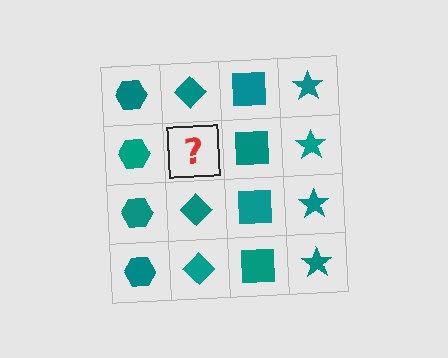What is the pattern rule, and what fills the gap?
The rule is that each column has a consistent shape. The gap should be filled with a teal diamond.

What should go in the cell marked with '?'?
The missing cell should contain a teal diamond.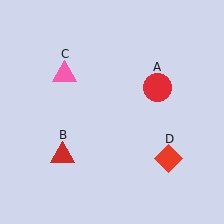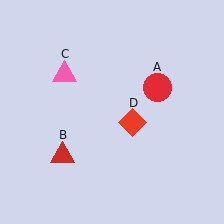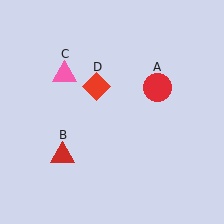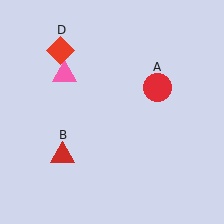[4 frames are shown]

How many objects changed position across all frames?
1 object changed position: red diamond (object D).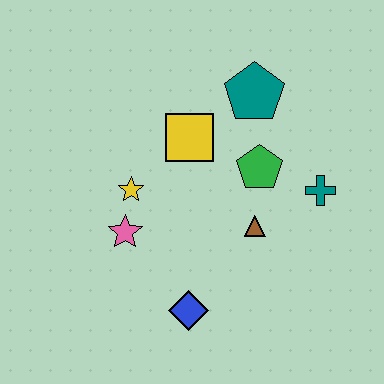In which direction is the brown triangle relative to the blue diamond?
The brown triangle is above the blue diamond.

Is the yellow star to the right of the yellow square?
No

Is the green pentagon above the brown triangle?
Yes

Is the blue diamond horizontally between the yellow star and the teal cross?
Yes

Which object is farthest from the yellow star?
The teal cross is farthest from the yellow star.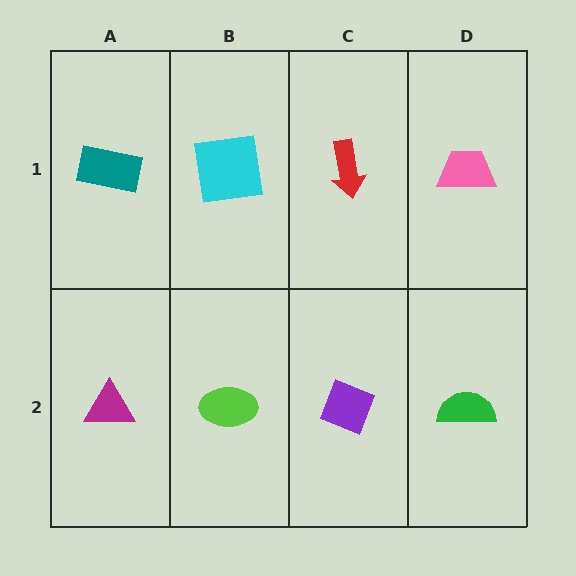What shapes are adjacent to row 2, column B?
A cyan square (row 1, column B), a magenta triangle (row 2, column A), a purple diamond (row 2, column C).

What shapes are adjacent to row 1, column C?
A purple diamond (row 2, column C), a cyan square (row 1, column B), a pink trapezoid (row 1, column D).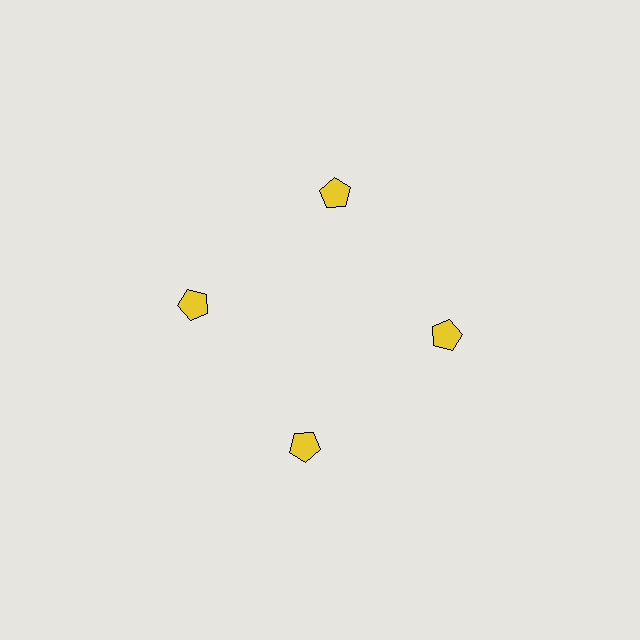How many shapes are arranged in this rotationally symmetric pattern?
There are 4 shapes, arranged in 4 groups of 1.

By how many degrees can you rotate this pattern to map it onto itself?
The pattern maps onto itself every 90 degrees of rotation.